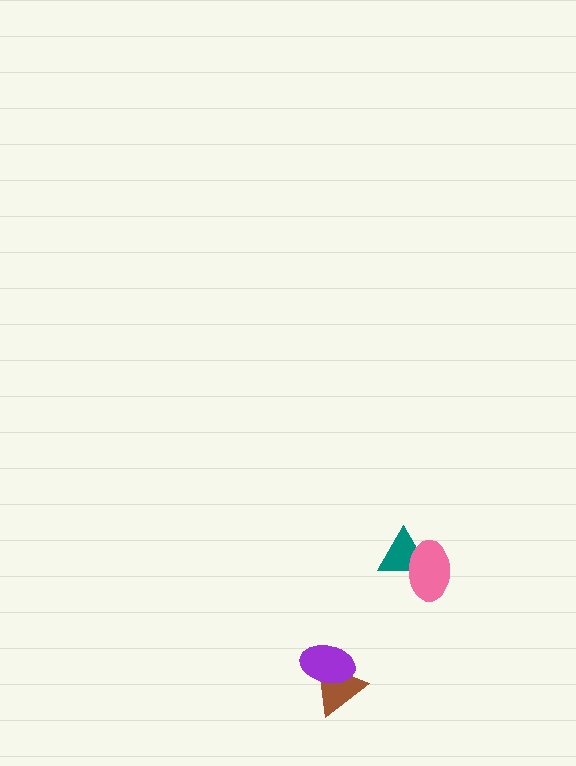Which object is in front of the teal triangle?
The pink ellipse is in front of the teal triangle.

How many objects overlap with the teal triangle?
1 object overlaps with the teal triangle.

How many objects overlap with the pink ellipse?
1 object overlaps with the pink ellipse.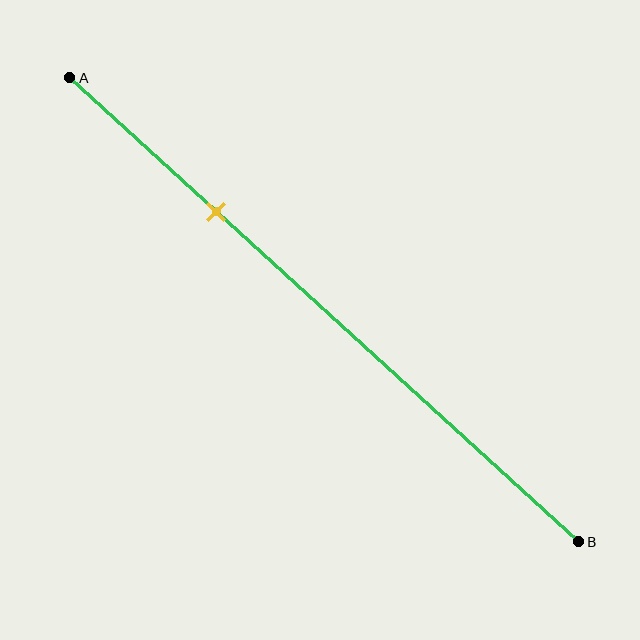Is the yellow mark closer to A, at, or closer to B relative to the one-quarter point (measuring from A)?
The yellow mark is closer to point B than the one-quarter point of segment AB.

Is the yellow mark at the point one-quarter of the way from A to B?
No, the mark is at about 30% from A, not at the 25% one-quarter point.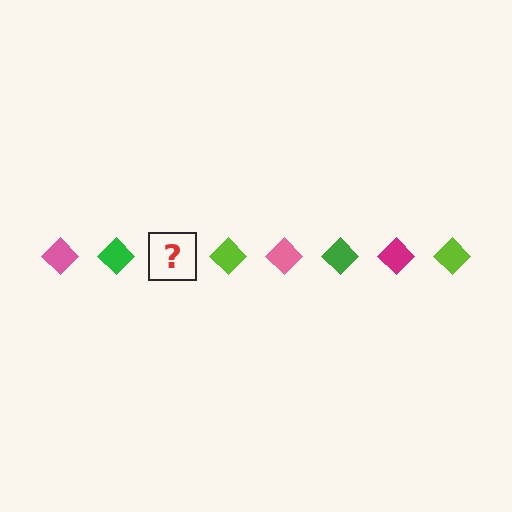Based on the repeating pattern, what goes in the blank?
The blank should be a magenta diamond.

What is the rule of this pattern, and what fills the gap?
The rule is that the pattern cycles through pink, green, magenta, lime diamonds. The gap should be filled with a magenta diamond.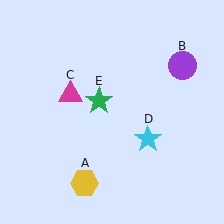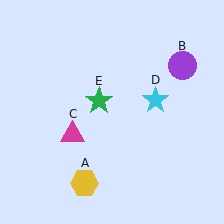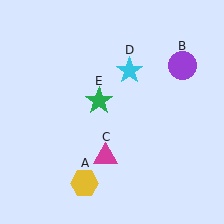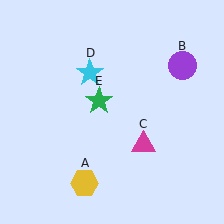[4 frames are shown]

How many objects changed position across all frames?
2 objects changed position: magenta triangle (object C), cyan star (object D).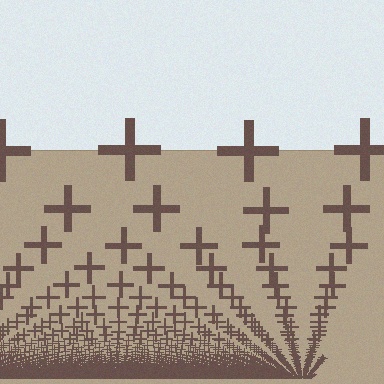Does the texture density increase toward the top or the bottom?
Density increases toward the bottom.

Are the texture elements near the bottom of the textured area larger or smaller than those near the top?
Smaller. The gradient is inverted — elements near the bottom are smaller and denser.